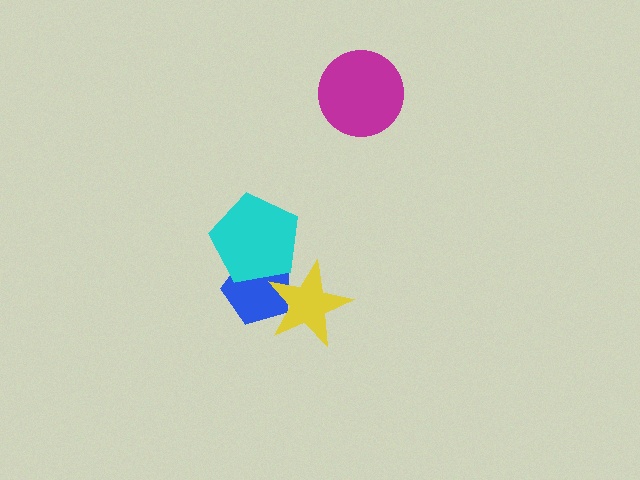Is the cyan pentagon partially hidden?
No, no other shape covers it.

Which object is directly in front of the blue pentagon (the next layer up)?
The yellow star is directly in front of the blue pentagon.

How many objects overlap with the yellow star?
2 objects overlap with the yellow star.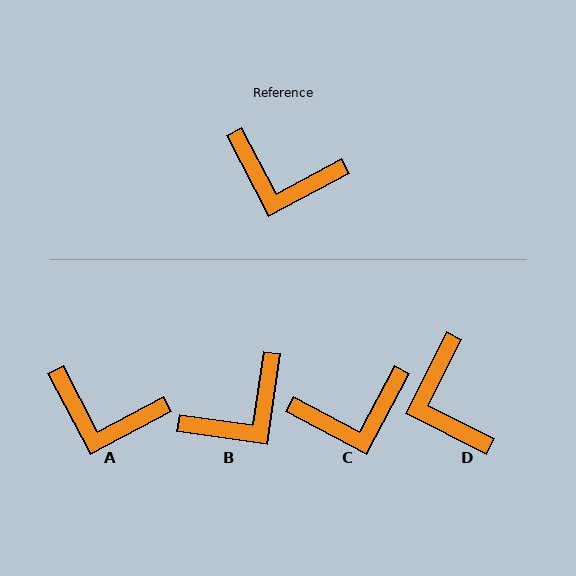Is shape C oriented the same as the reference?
No, it is off by about 34 degrees.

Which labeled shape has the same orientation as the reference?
A.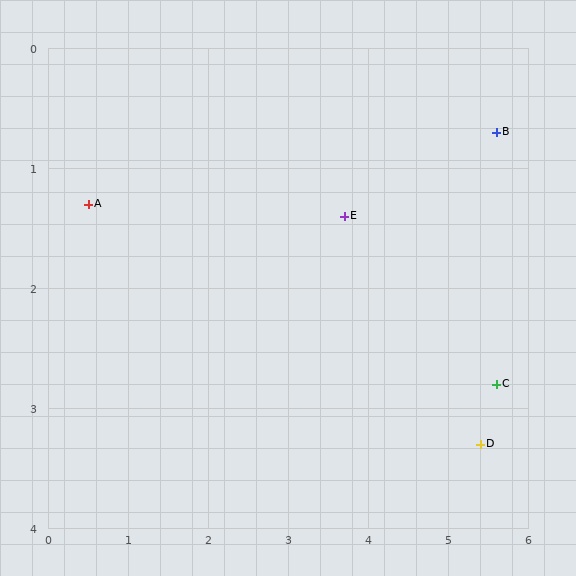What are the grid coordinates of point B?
Point B is at approximately (5.6, 0.7).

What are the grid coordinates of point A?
Point A is at approximately (0.5, 1.3).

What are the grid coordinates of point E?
Point E is at approximately (3.7, 1.4).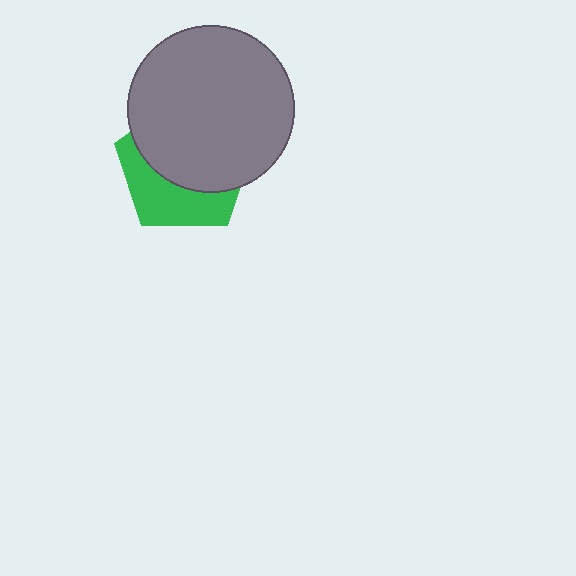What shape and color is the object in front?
The object in front is a gray circle.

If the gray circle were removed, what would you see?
You would see the complete green pentagon.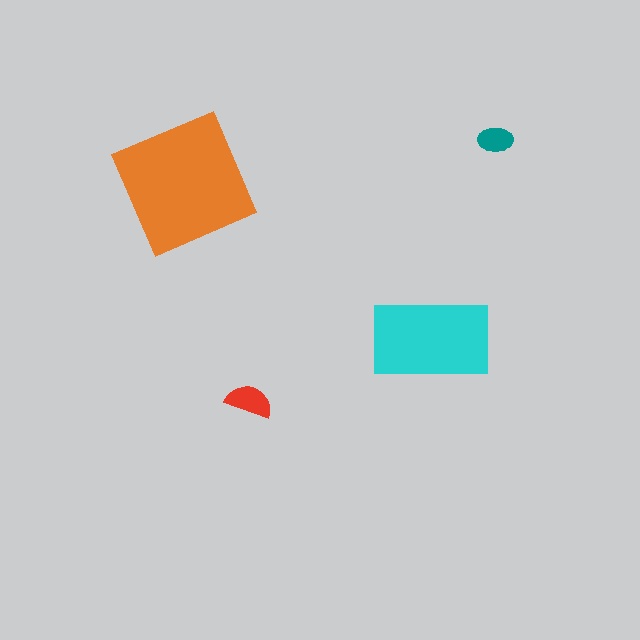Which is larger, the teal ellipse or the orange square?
The orange square.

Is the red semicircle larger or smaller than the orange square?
Smaller.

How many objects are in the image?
There are 4 objects in the image.